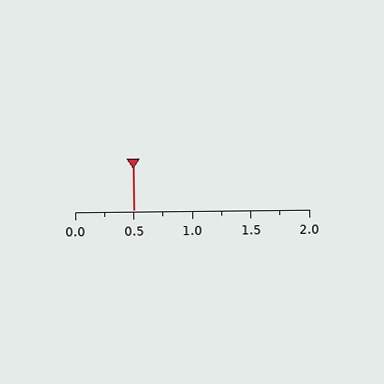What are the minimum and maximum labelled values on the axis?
The axis runs from 0.0 to 2.0.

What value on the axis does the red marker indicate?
The marker indicates approximately 0.5.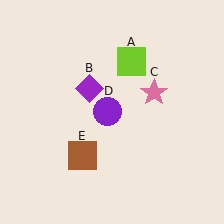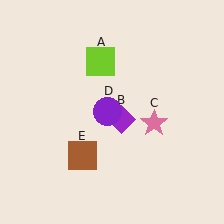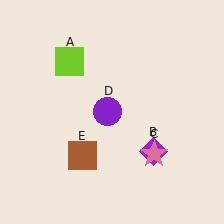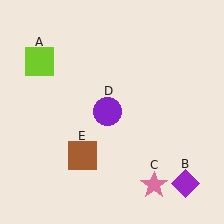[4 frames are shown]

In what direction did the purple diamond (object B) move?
The purple diamond (object B) moved down and to the right.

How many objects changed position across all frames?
3 objects changed position: lime square (object A), purple diamond (object B), pink star (object C).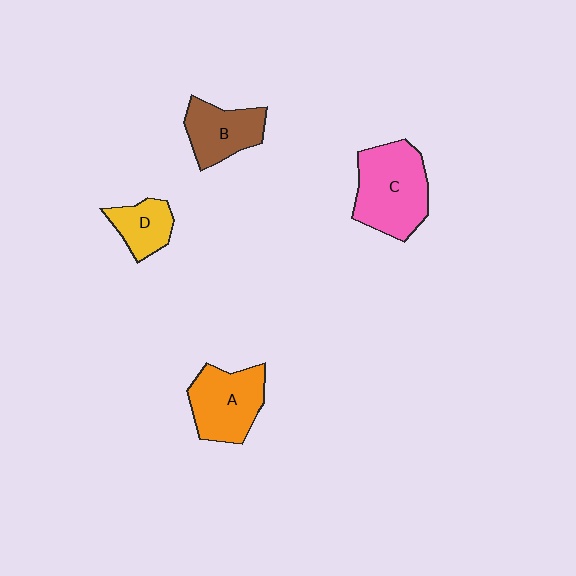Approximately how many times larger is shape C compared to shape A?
Approximately 1.2 times.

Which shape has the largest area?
Shape C (pink).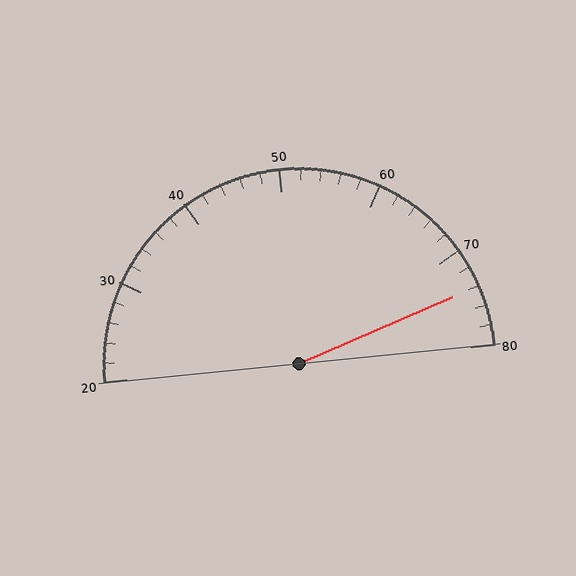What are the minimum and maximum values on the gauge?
The gauge ranges from 20 to 80.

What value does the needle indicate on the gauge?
The needle indicates approximately 74.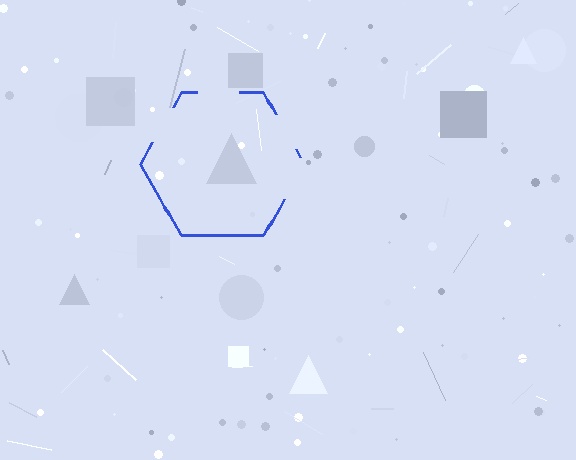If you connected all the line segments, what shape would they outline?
They would outline a hexagon.